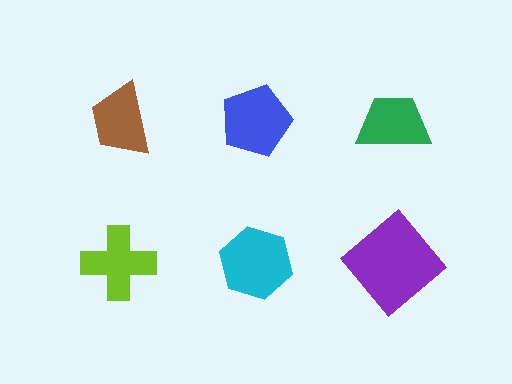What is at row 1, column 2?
A blue pentagon.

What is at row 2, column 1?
A lime cross.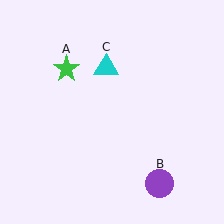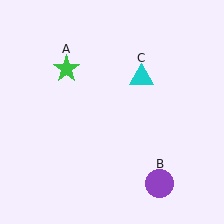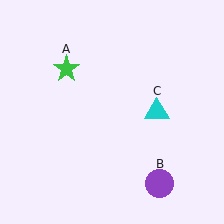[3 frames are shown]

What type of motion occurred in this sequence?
The cyan triangle (object C) rotated clockwise around the center of the scene.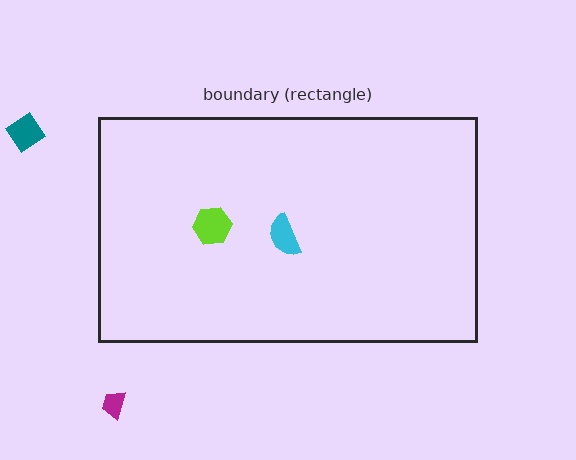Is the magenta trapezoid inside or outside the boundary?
Outside.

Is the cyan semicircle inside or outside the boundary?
Inside.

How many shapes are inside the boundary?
2 inside, 2 outside.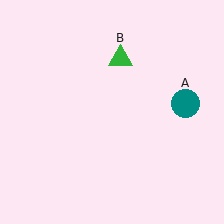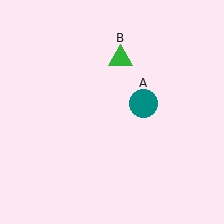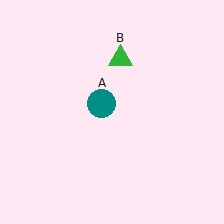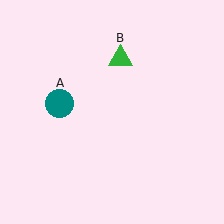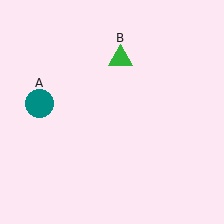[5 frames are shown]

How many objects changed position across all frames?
1 object changed position: teal circle (object A).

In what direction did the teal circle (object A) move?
The teal circle (object A) moved left.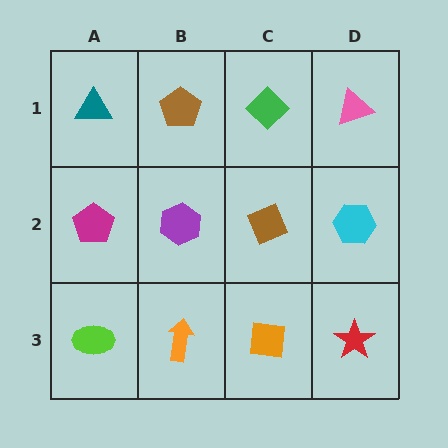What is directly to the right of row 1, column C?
A pink triangle.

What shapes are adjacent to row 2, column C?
A green diamond (row 1, column C), an orange square (row 3, column C), a purple hexagon (row 2, column B), a cyan hexagon (row 2, column D).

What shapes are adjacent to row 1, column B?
A purple hexagon (row 2, column B), a teal triangle (row 1, column A), a green diamond (row 1, column C).